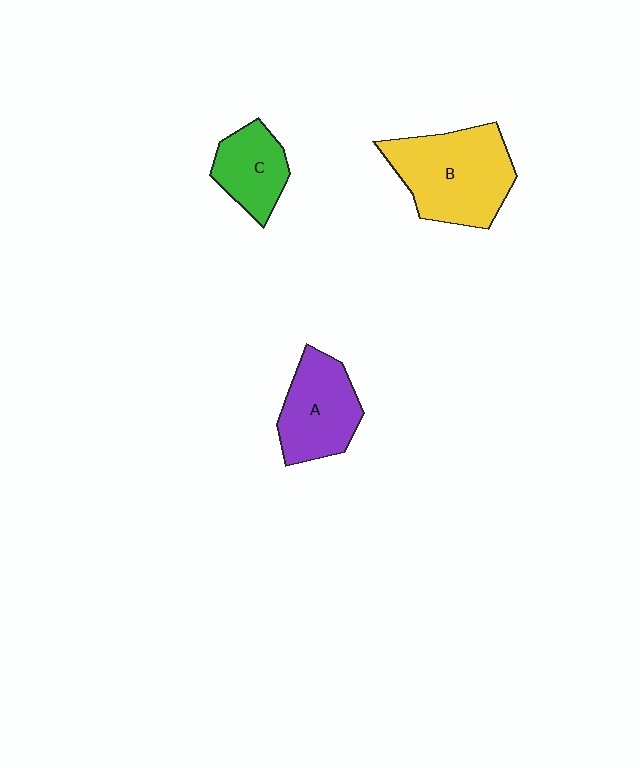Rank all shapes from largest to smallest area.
From largest to smallest: B (yellow), A (purple), C (green).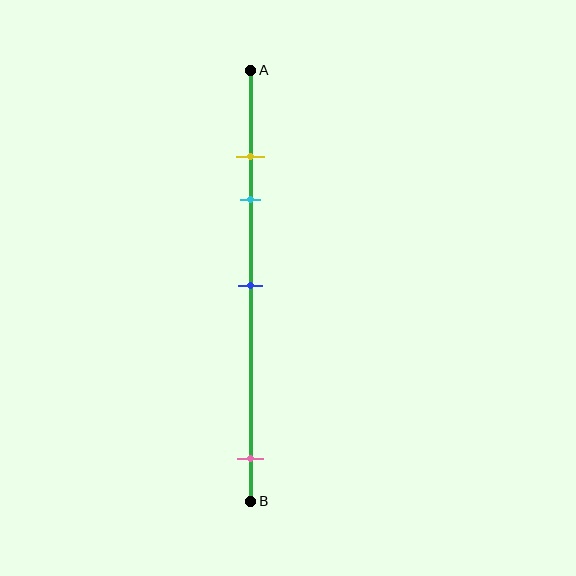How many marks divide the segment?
There are 4 marks dividing the segment.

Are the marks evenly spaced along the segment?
No, the marks are not evenly spaced.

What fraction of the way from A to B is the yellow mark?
The yellow mark is approximately 20% (0.2) of the way from A to B.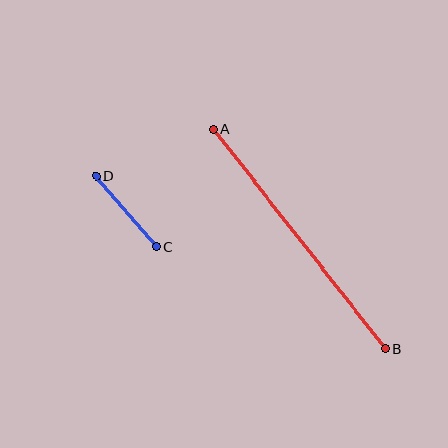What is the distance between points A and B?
The distance is approximately 279 pixels.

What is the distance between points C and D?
The distance is approximately 93 pixels.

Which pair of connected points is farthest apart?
Points A and B are farthest apart.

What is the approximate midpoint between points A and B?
The midpoint is at approximately (299, 239) pixels.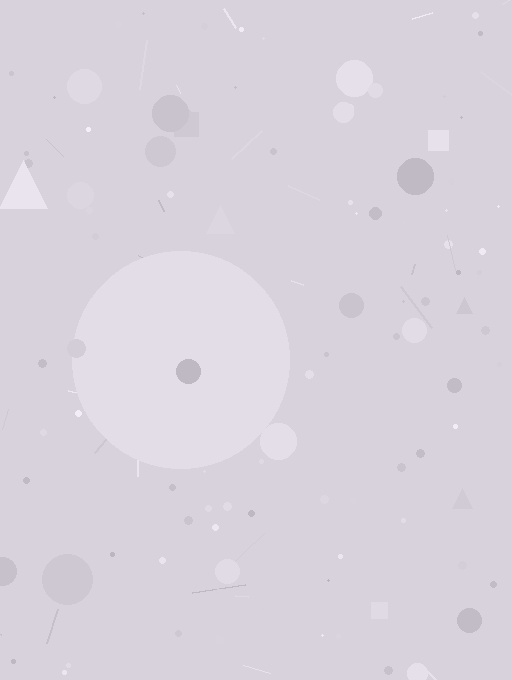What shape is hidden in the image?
A circle is hidden in the image.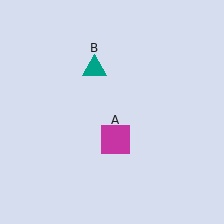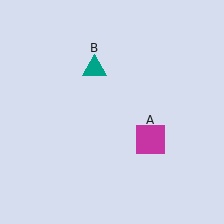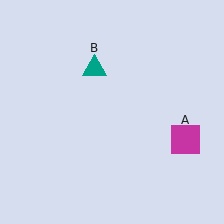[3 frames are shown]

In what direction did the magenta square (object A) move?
The magenta square (object A) moved right.